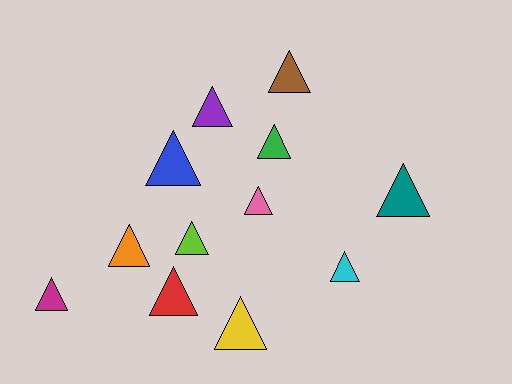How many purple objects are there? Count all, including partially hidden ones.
There is 1 purple object.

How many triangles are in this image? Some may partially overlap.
There are 12 triangles.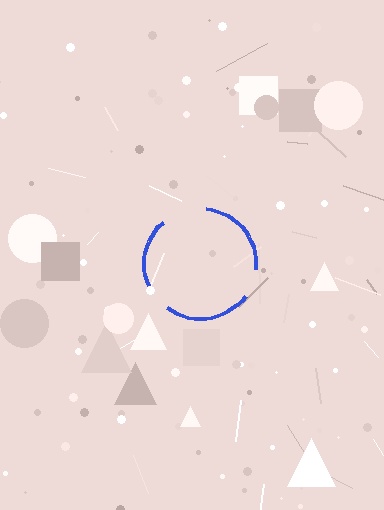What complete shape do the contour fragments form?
The contour fragments form a circle.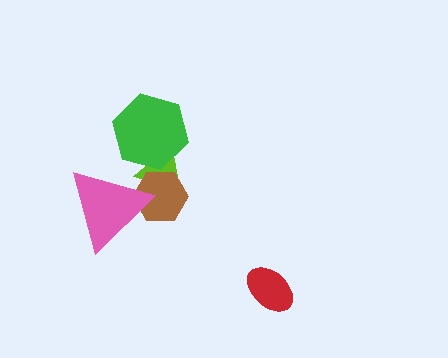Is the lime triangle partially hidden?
Yes, it is partially covered by another shape.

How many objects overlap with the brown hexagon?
2 objects overlap with the brown hexagon.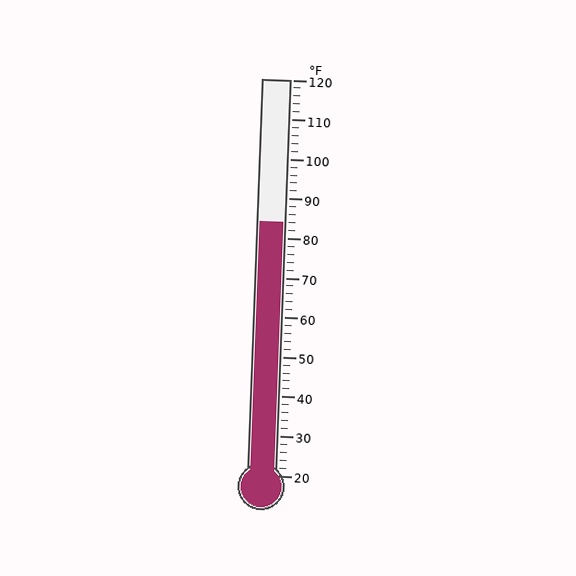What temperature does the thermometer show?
The thermometer shows approximately 84°F.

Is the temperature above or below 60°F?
The temperature is above 60°F.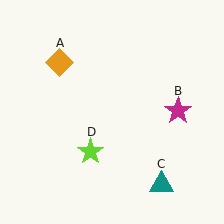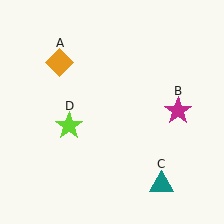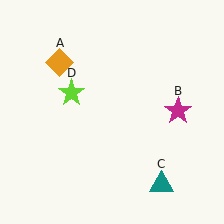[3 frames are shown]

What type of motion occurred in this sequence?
The lime star (object D) rotated clockwise around the center of the scene.